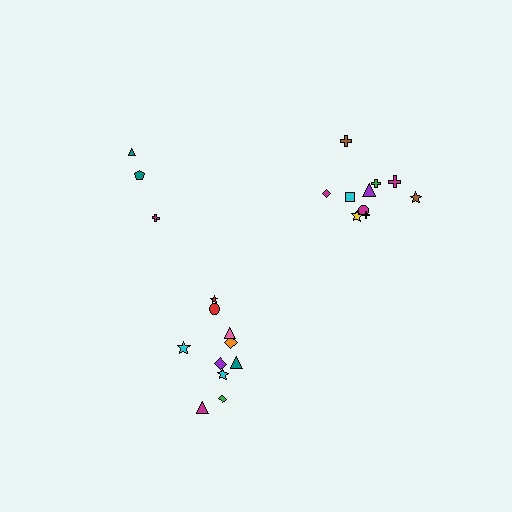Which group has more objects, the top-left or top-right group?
The top-right group.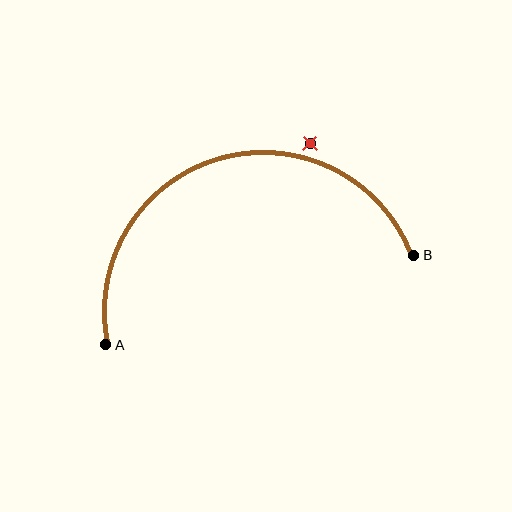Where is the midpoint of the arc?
The arc midpoint is the point on the curve farthest from the straight line joining A and B. It sits above that line.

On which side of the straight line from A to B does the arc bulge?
The arc bulges above the straight line connecting A and B.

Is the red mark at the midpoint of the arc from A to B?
No — the red mark does not lie on the arc at all. It sits slightly outside the curve.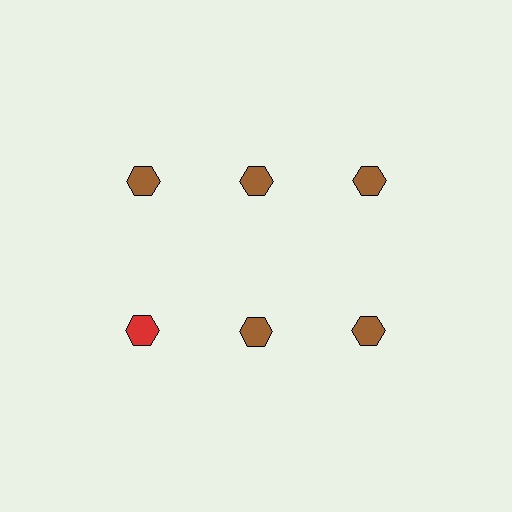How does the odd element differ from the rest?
It has a different color: red instead of brown.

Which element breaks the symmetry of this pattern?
The red hexagon in the second row, leftmost column breaks the symmetry. All other shapes are brown hexagons.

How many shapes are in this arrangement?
There are 6 shapes arranged in a grid pattern.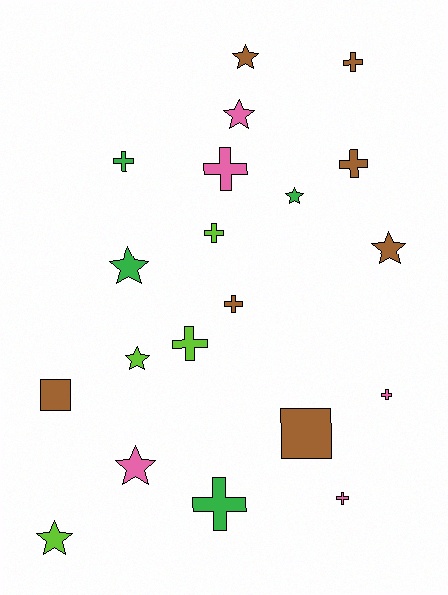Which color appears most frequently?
Brown, with 7 objects.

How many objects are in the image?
There are 20 objects.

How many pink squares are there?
There are no pink squares.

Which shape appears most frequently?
Cross, with 10 objects.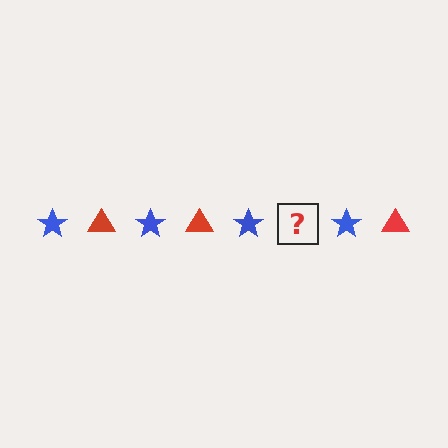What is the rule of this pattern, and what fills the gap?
The rule is that the pattern alternates between blue star and red triangle. The gap should be filled with a red triangle.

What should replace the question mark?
The question mark should be replaced with a red triangle.